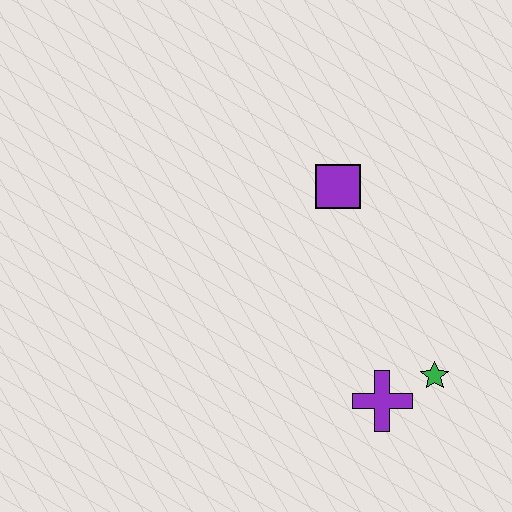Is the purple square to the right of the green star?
No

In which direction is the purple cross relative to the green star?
The purple cross is to the left of the green star.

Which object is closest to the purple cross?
The green star is closest to the purple cross.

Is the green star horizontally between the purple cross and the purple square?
No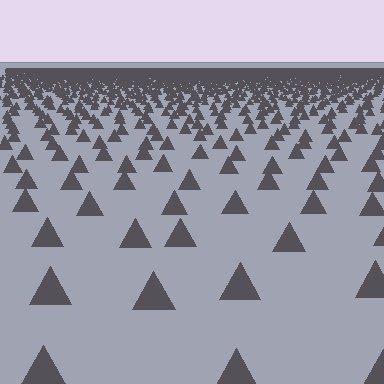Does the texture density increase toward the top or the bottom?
Density increases toward the top.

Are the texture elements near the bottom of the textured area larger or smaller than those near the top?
Larger. Near the bottom, elements are closer to the viewer and appear at a bigger on-screen size.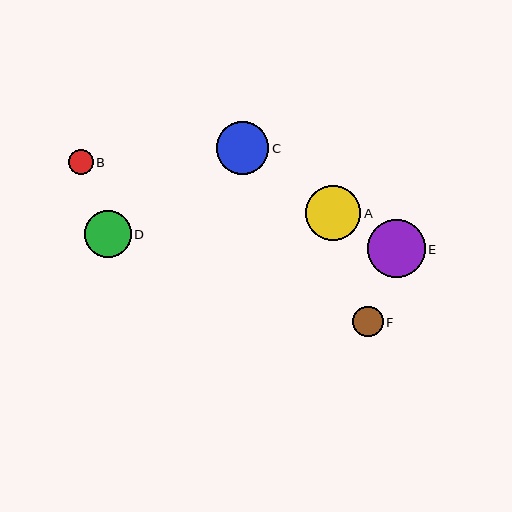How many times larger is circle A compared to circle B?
Circle A is approximately 2.2 times the size of circle B.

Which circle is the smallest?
Circle B is the smallest with a size of approximately 25 pixels.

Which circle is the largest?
Circle E is the largest with a size of approximately 58 pixels.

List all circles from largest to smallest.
From largest to smallest: E, A, C, D, F, B.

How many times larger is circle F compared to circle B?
Circle F is approximately 1.2 times the size of circle B.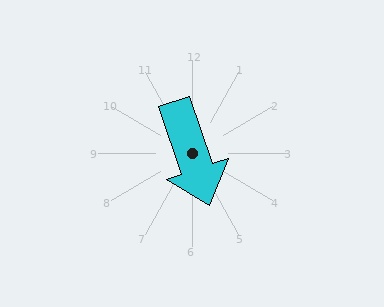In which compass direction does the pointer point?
South.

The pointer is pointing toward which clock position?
Roughly 5 o'clock.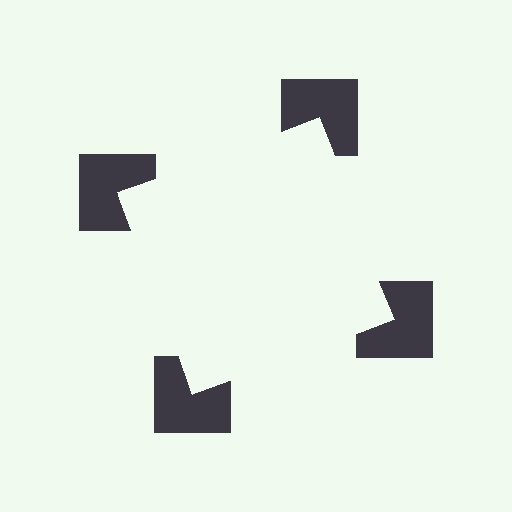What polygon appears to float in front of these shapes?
An illusory square — its edges are inferred from the aligned wedge cuts in the notched squares, not physically drawn.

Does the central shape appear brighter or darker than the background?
It typically appears slightly brighter than the background, even though no actual brightness change is drawn.